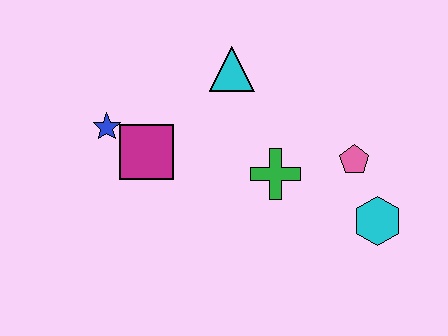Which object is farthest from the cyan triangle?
The cyan hexagon is farthest from the cyan triangle.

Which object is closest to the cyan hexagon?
The pink pentagon is closest to the cyan hexagon.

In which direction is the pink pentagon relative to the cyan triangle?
The pink pentagon is to the right of the cyan triangle.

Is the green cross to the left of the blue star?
No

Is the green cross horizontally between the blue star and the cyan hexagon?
Yes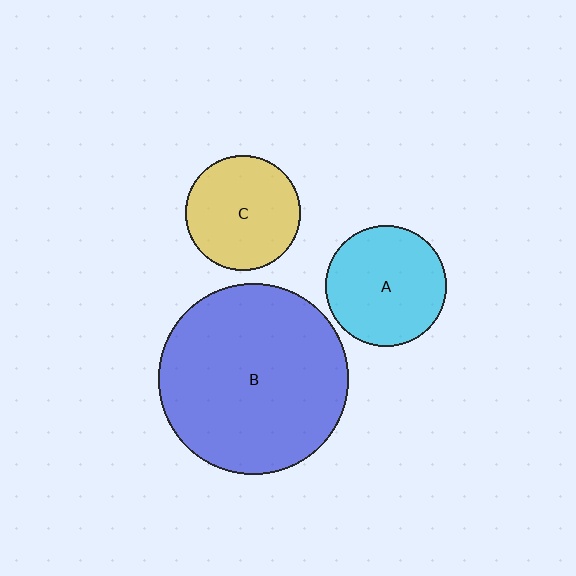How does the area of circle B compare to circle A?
Approximately 2.5 times.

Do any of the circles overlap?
No, none of the circles overlap.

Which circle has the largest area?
Circle B (blue).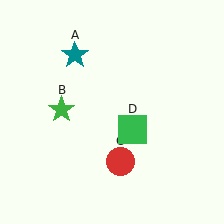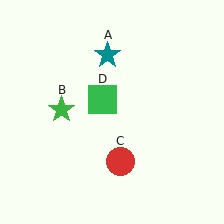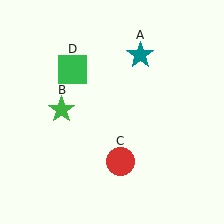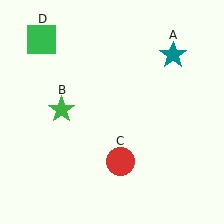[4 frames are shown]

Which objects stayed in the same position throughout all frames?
Green star (object B) and red circle (object C) remained stationary.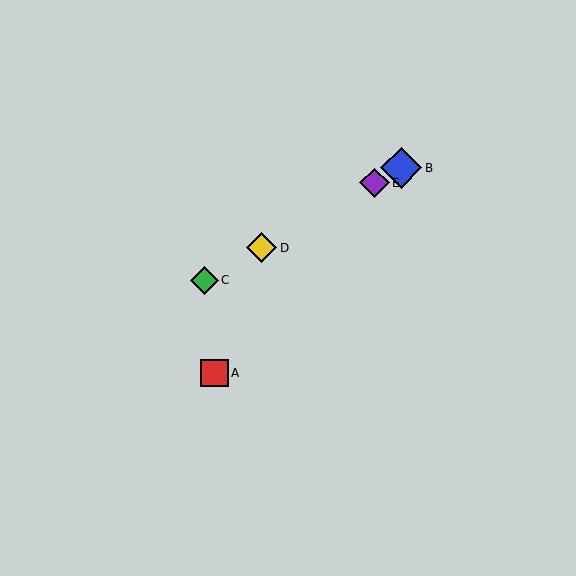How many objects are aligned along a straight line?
4 objects (B, C, D, E) are aligned along a straight line.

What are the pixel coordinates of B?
Object B is at (401, 168).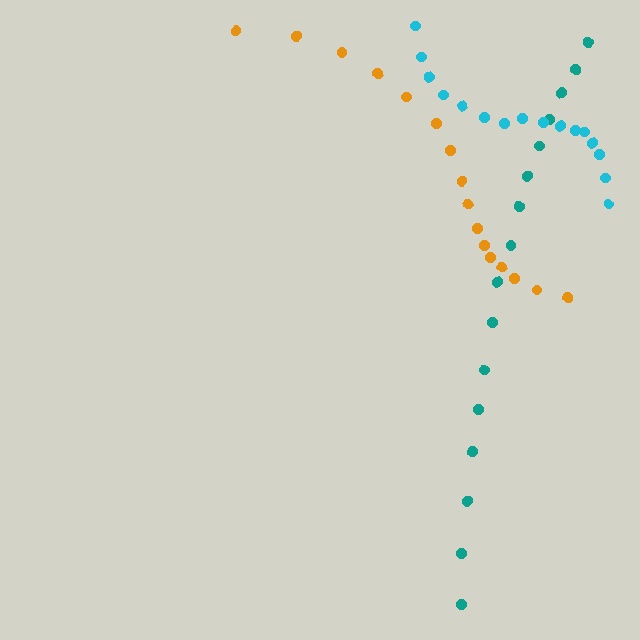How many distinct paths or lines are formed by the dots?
There are 3 distinct paths.